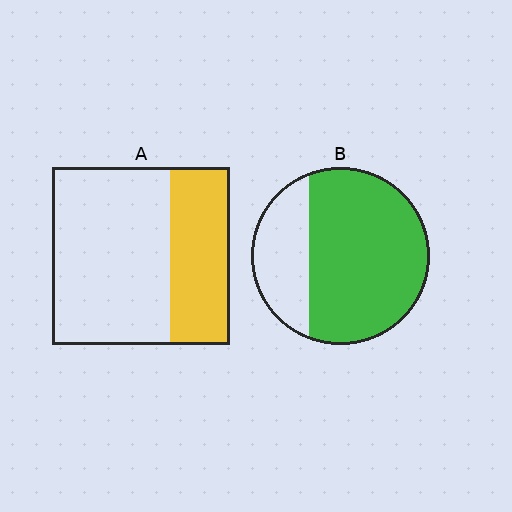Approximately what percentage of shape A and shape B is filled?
A is approximately 35% and B is approximately 70%.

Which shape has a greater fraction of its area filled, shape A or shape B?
Shape B.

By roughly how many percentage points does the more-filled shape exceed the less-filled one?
By roughly 40 percentage points (B over A).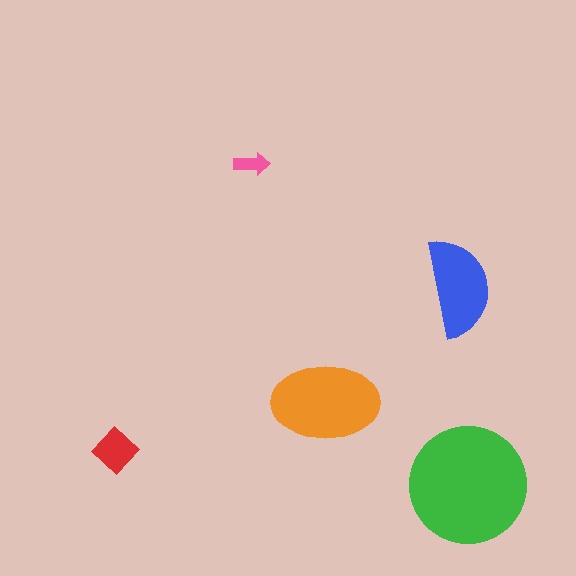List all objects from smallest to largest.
The pink arrow, the red diamond, the blue semicircle, the orange ellipse, the green circle.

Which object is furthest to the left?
The red diamond is leftmost.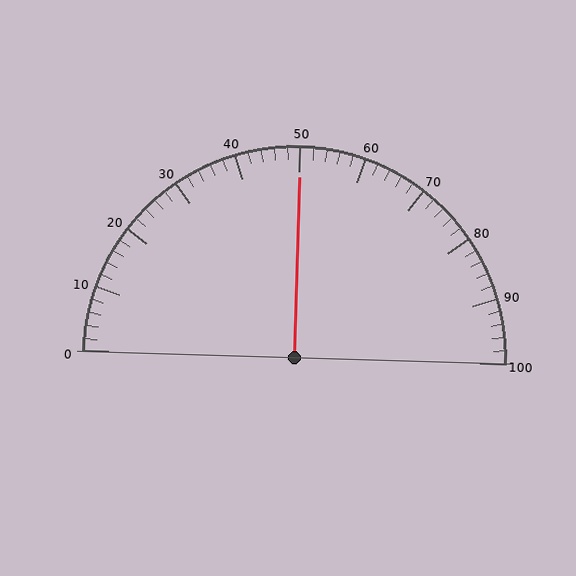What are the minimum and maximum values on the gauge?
The gauge ranges from 0 to 100.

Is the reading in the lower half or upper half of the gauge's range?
The reading is in the upper half of the range (0 to 100).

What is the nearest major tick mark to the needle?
The nearest major tick mark is 50.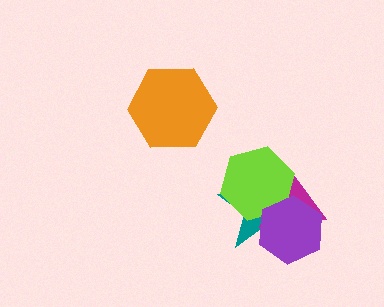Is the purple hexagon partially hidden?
No, no other shape covers it.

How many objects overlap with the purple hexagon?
3 objects overlap with the purple hexagon.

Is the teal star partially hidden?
Yes, it is partially covered by another shape.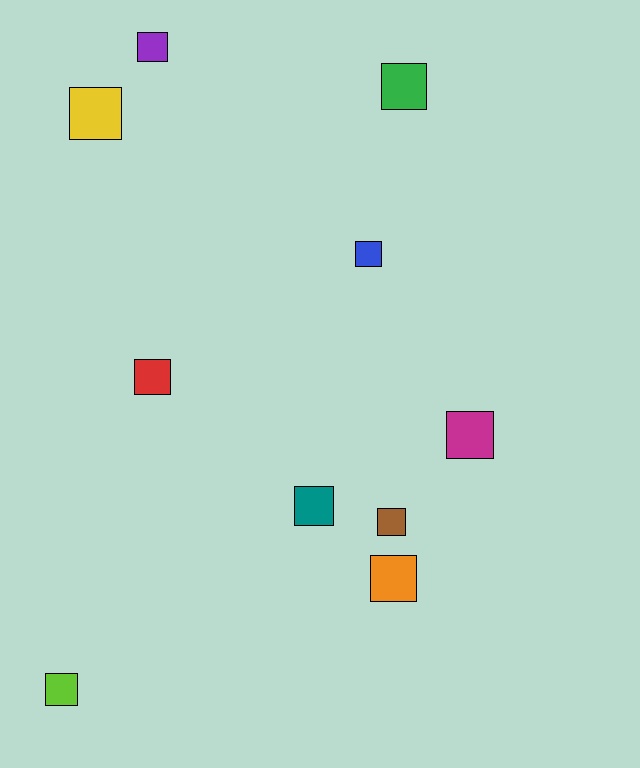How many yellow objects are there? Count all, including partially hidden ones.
There is 1 yellow object.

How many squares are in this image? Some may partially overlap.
There are 10 squares.